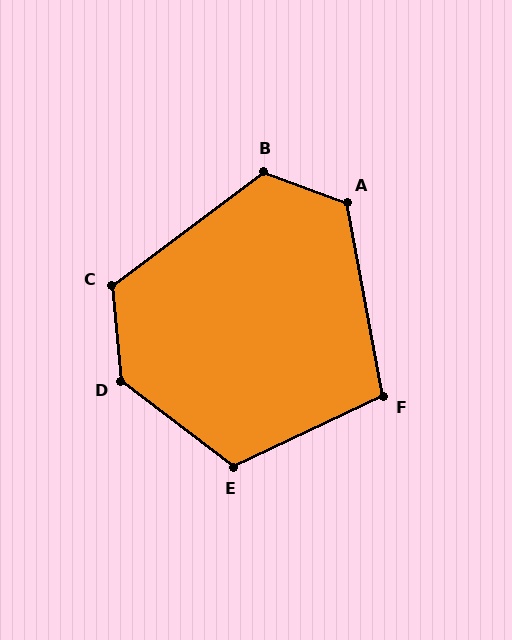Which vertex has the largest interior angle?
D, at approximately 133 degrees.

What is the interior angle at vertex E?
Approximately 118 degrees (obtuse).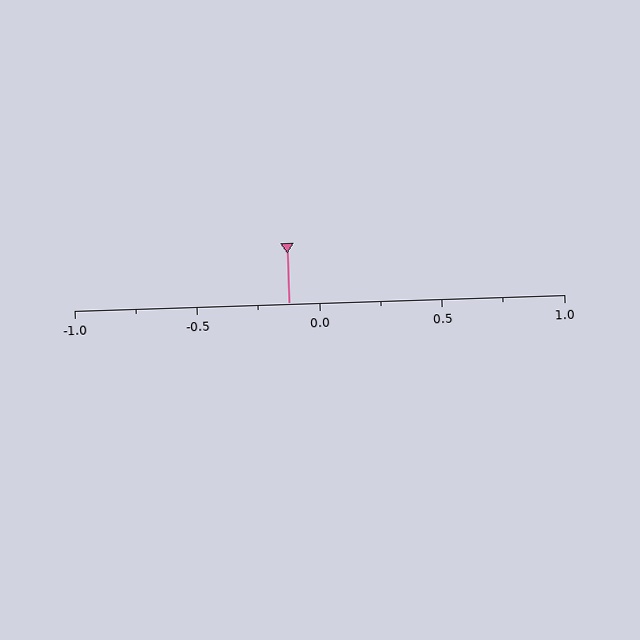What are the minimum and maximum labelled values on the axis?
The axis runs from -1.0 to 1.0.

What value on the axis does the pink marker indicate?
The marker indicates approximately -0.12.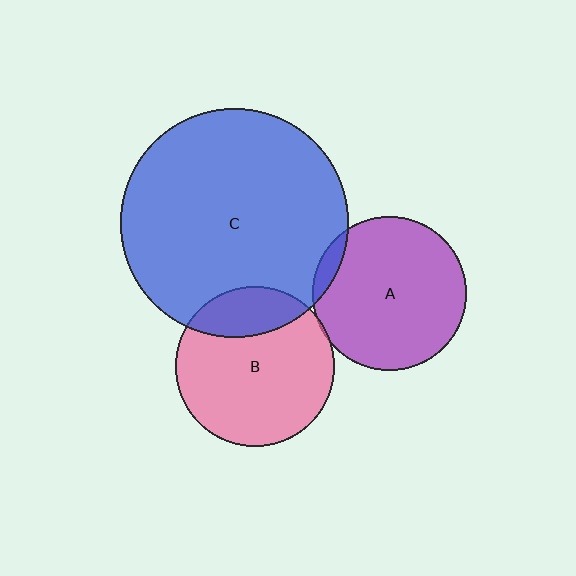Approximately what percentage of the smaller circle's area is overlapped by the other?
Approximately 5%.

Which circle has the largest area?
Circle C (blue).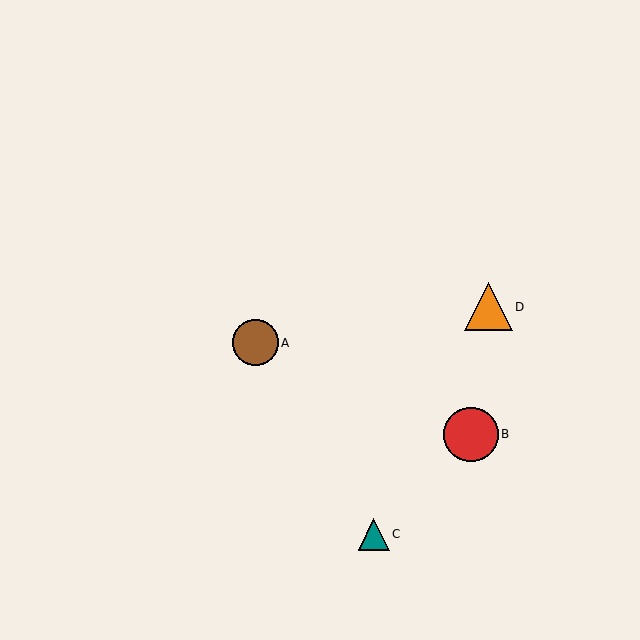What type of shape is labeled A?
Shape A is a brown circle.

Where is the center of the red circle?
The center of the red circle is at (471, 434).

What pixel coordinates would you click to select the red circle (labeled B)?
Click at (471, 434) to select the red circle B.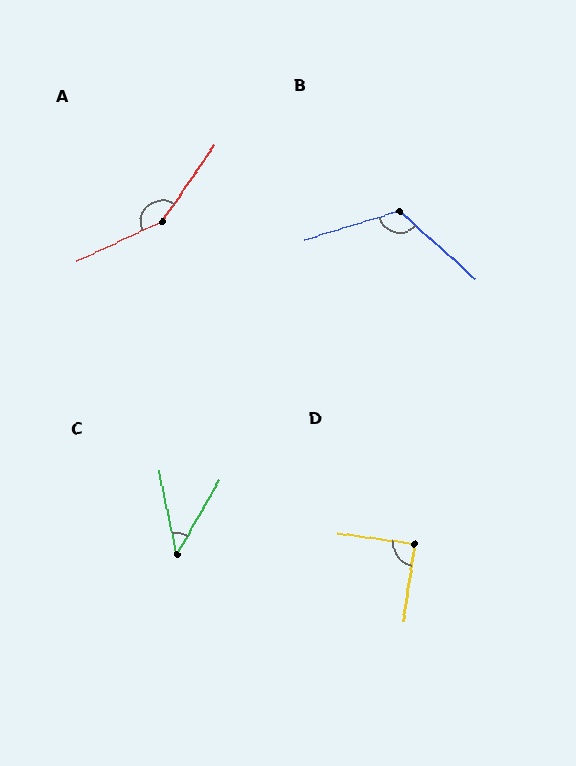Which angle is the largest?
A, at approximately 149 degrees.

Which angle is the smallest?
C, at approximately 42 degrees.